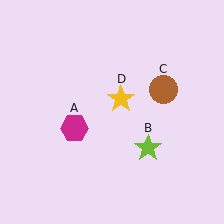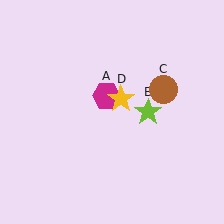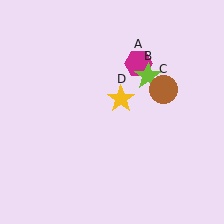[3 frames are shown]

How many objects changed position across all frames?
2 objects changed position: magenta hexagon (object A), lime star (object B).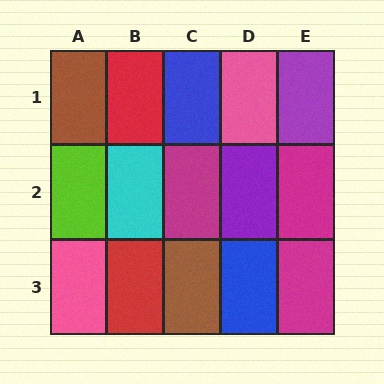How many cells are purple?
2 cells are purple.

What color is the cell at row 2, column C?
Magenta.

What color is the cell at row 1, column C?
Blue.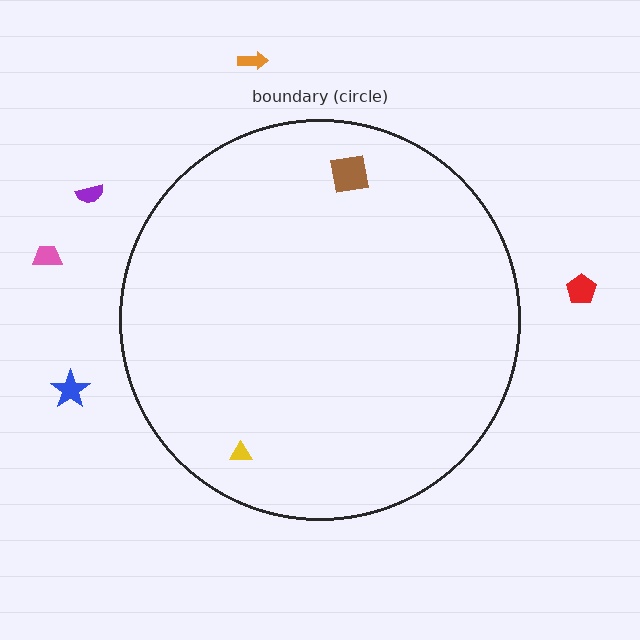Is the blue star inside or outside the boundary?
Outside.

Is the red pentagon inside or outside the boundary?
Outside.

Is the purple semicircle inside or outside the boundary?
Outside.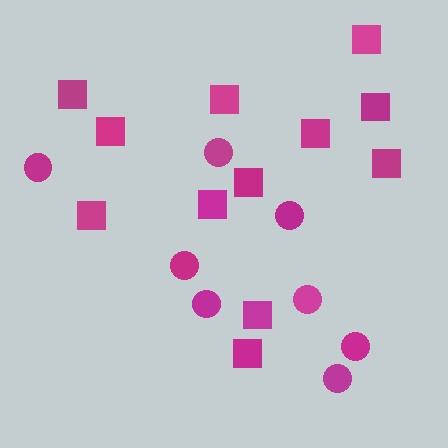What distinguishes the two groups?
There are 2 groups: one group of squares (12) and one group of circles (8).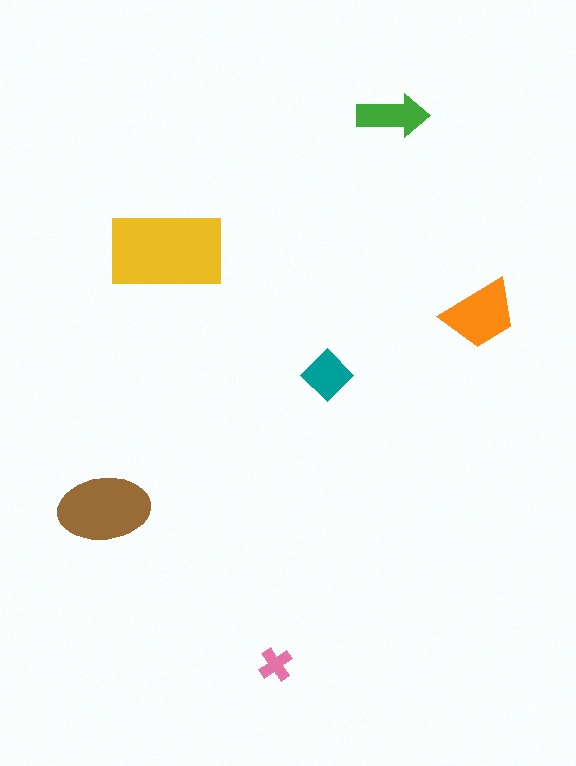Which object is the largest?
The yellow rectangle.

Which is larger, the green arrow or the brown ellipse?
The brown ellipse.